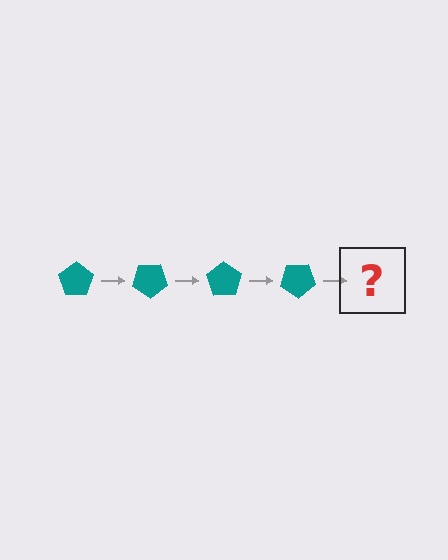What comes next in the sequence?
The next element should be a teal pentagon rotated 140 degrees.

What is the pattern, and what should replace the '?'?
The pattern is that the pentagon rotates 35 degrees each step. The '?' should be a teal pentagon rotated 140 degrees.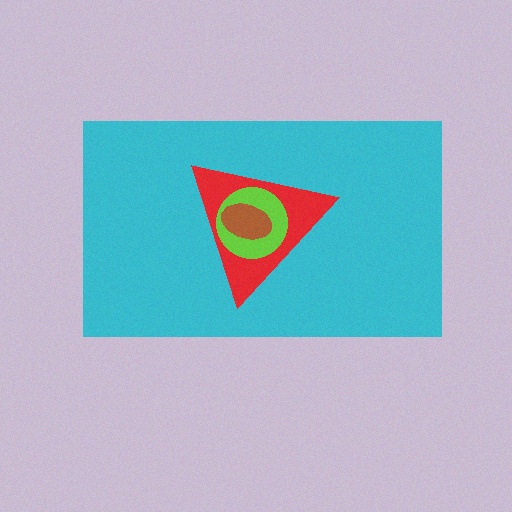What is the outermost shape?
The cyan rectangle.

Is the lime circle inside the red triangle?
Yes.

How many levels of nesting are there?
4.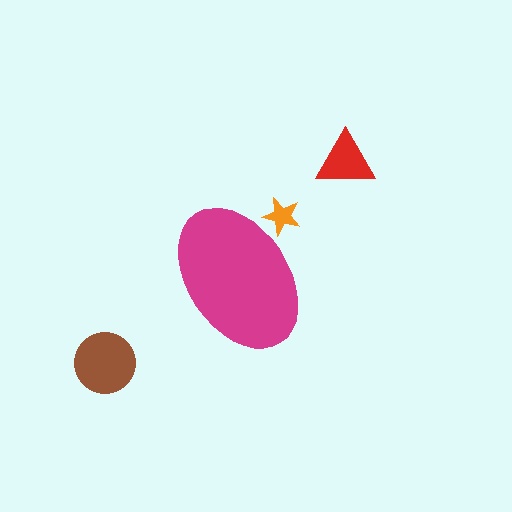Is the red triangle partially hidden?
No, the red triangle is fully visible.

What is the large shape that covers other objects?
A magenta ellipse.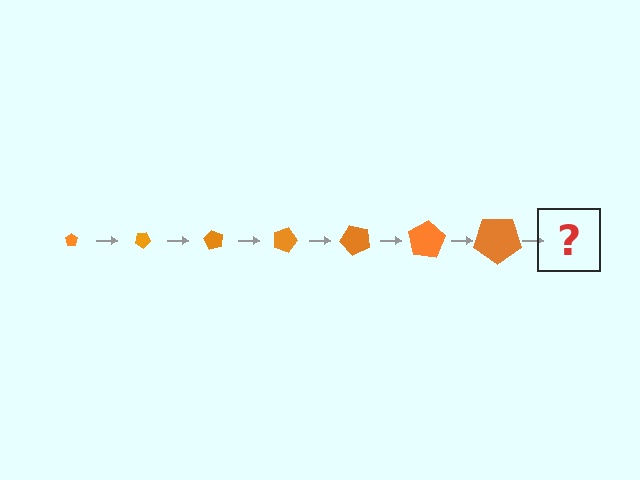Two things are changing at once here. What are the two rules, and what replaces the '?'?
The two rules are that the pentagon grows larger each step and it rotates 30 degrees each step. The '?' should be a pentagon, larger than the previous one and rotated 210 degrees from the start.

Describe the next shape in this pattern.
It should be a pentagon, larger than the previous one and rotated 210 degrees from the start.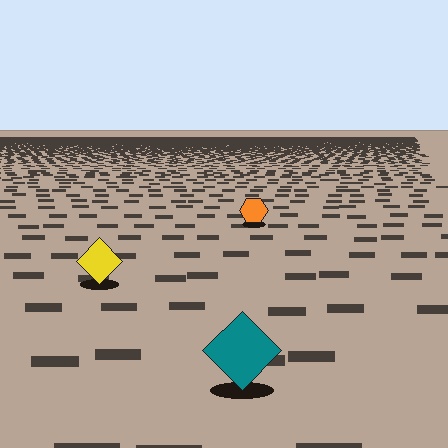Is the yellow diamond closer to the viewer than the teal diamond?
No. The teal diamond is closer — you can tell from the texture gradient: the ground texture is coarser near it.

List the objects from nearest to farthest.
From nearest to farthest: the teal diamond, the yellow diamond, the orange hexagon.